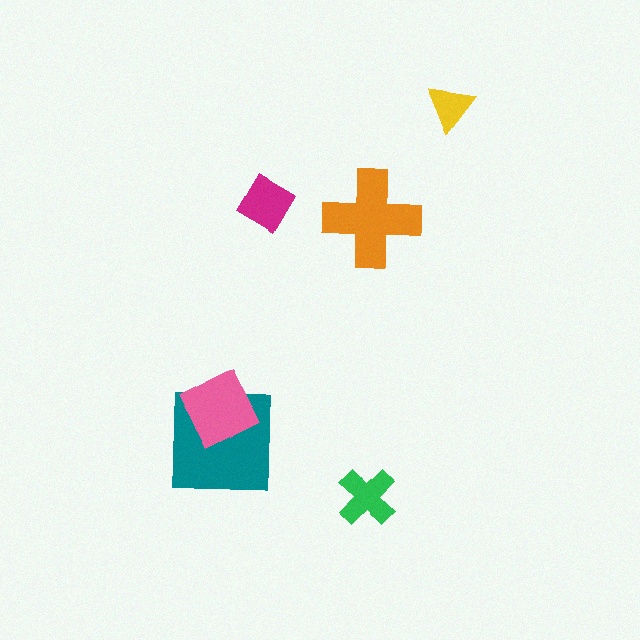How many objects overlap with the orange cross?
0 objects overlap with the orange cross.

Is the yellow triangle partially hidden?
No, no other shape covers it.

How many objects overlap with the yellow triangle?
0 objects overlap with the yellow triangle.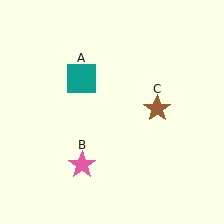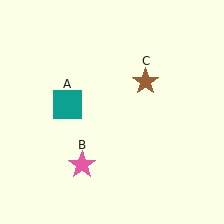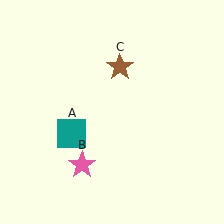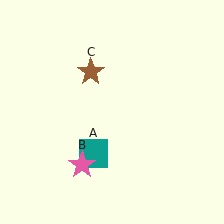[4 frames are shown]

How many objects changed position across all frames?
2 objects changed position: teal square (object A), brown star (object C).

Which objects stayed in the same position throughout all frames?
Pink star (object B) remained stationary.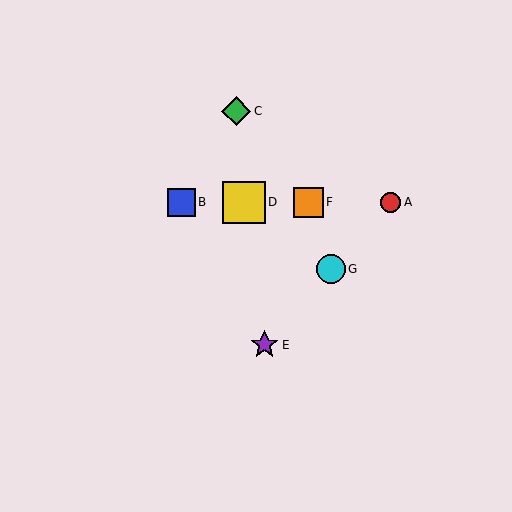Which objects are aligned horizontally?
Objects A, B, D, F are aligned horizontally.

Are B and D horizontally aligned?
Yes, both are at y≈202.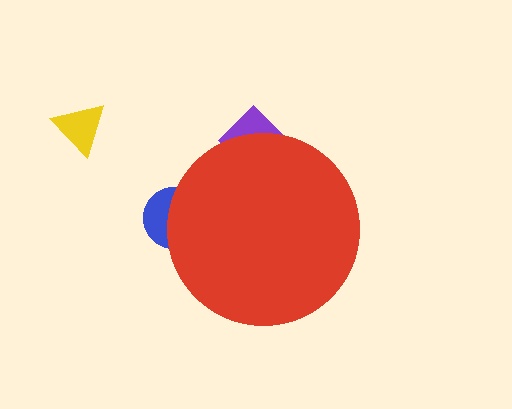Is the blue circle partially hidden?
Yes, the blue circle is partially hidden behind the red circle.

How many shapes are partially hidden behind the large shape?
2 shapes are partially hidden.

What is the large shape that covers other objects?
A red circle.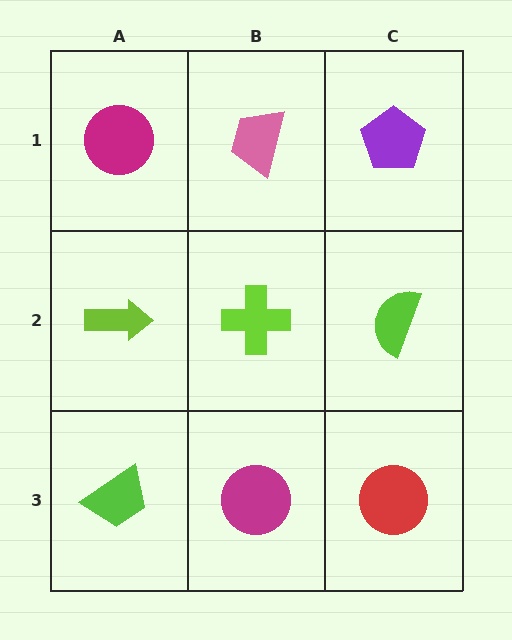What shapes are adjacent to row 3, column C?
A lime semicircle (row 2, column C), a magenta circle (row 3, column B).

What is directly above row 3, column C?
A lime semicircle.